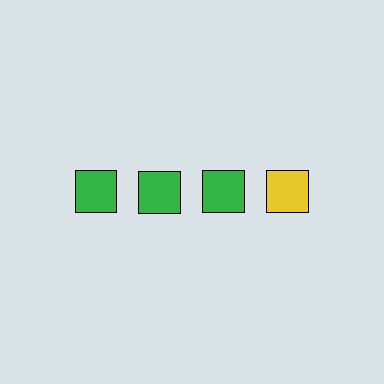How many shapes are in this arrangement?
There are 4 shapes arranged in a grid pattern.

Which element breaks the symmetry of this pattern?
The yellow square in the top row, second from right column breaks the symmetry. All other shapes are green squares.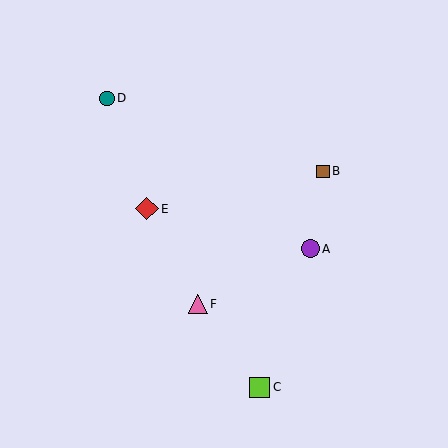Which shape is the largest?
The red diamond (labeled E) is the largest.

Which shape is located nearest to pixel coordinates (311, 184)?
The brown square (labeled B) at (323, 171) is nearest to that location.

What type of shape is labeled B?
Shape B is a brown square.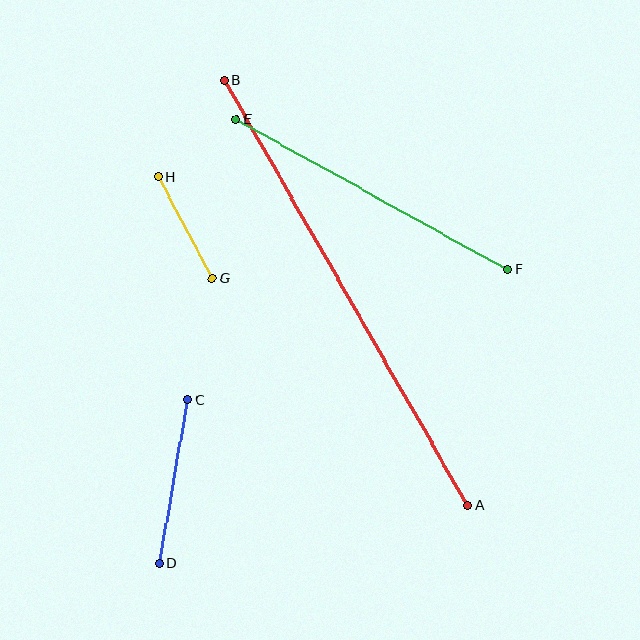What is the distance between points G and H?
The distance is approximately 115 pixels.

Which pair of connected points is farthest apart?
Points A and B are farthest apart.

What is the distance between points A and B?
The distance is approximately 490 pixels.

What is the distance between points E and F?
The distance is approximately 310 pixels.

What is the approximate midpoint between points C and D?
The midpoint is at approximately (174, 482) pixels.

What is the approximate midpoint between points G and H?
The midpoint is at approximately (185, 227) pixels.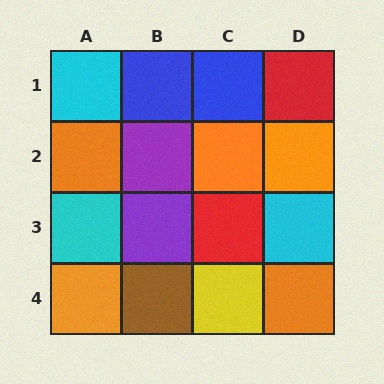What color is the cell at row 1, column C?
Blue.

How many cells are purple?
2 cells are purple.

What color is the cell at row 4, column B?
Brown.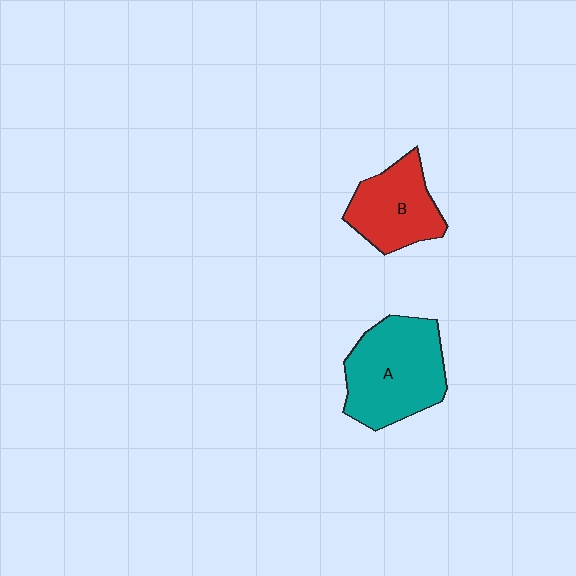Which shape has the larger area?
Shape A (teal).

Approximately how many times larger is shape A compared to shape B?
Approximately 1.4 times.